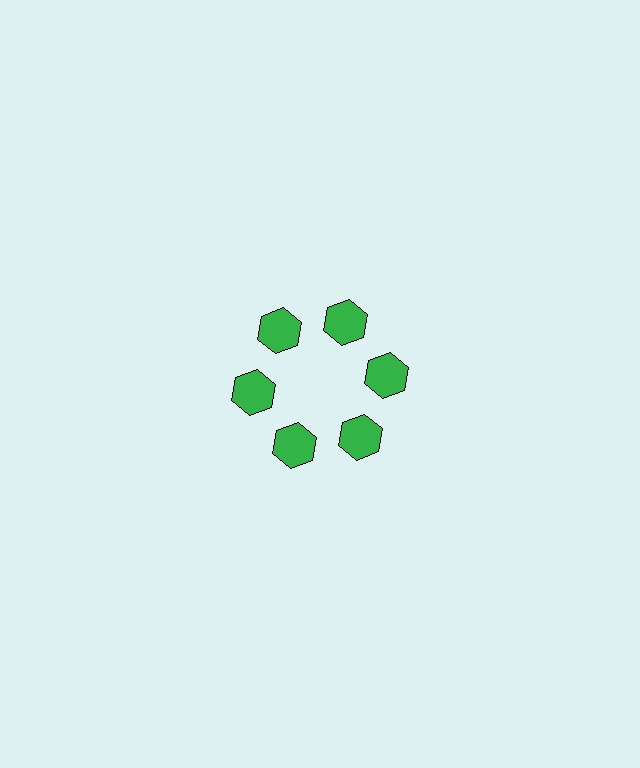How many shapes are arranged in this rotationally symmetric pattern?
There are 6 shapes, arranged in 6 groups of 1.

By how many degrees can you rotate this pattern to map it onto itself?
The pattern maps onto itself every 60 degrees of rotation.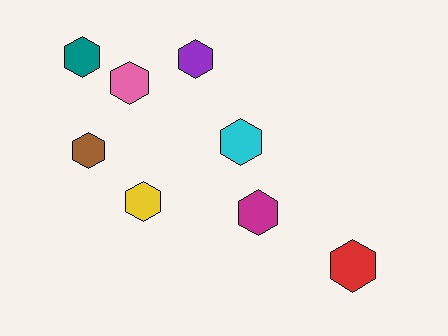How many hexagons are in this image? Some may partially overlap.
There are 8 hexagons.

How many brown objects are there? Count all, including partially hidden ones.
There is 1 brown object.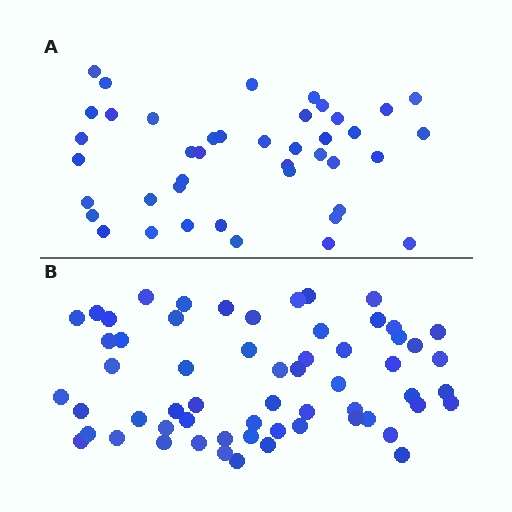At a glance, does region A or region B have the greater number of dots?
Region B (the bottom region) has more dots.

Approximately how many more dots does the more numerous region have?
Region B has approximately 20 more dots than region A.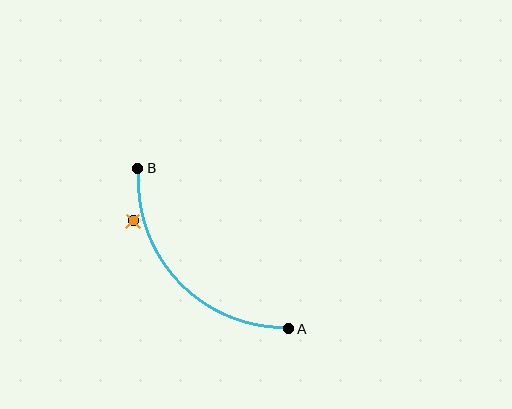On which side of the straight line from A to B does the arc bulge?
The arc bulges below and to the left of the straight line connecting A and B.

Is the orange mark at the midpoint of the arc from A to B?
No — the orange mark does not lie on the arc at all. It sits slightly outside the curve.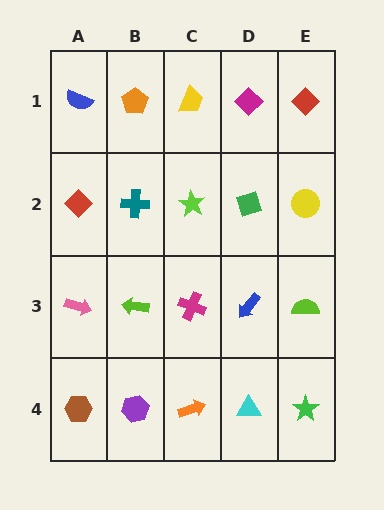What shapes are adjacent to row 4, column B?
A lime arrow (row 3, column B), a brown hexagon (row 4, column A), an orange arrow (row 4, column C).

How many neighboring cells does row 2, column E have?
3.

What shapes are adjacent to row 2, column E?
A red diamond (row 1, column E), a lime semicircle (row 3, column E), a green diamond (row 2, column D).